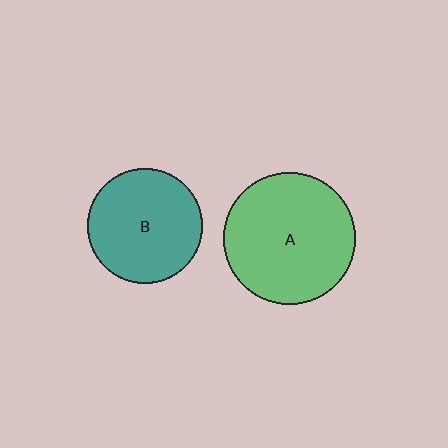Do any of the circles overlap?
No, none of the circles overlap.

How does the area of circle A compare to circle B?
Approximately 1.3 times.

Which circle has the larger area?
Circle A (green).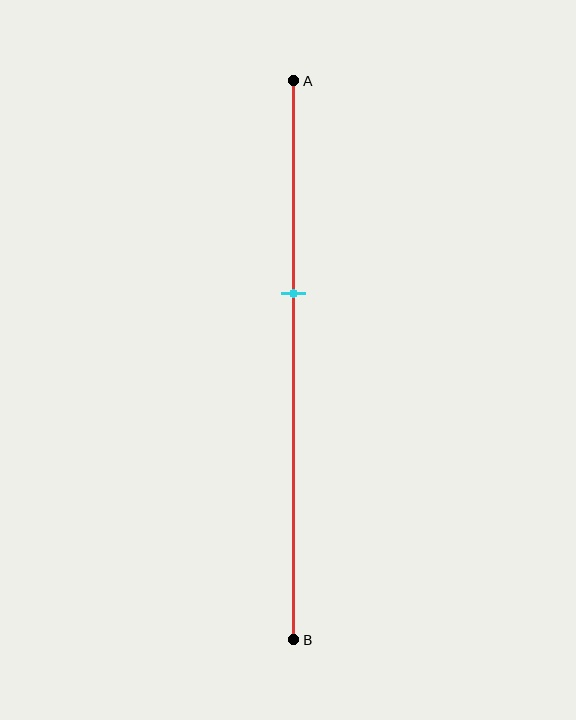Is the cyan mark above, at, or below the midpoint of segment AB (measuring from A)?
The cyan mark is above the midpoint of segment AB.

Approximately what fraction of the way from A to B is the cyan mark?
The cyan mark is approximately 40% of the way from A to B.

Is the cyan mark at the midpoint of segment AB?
No, the mark is at about 40% from A, not at the 50% midpoint.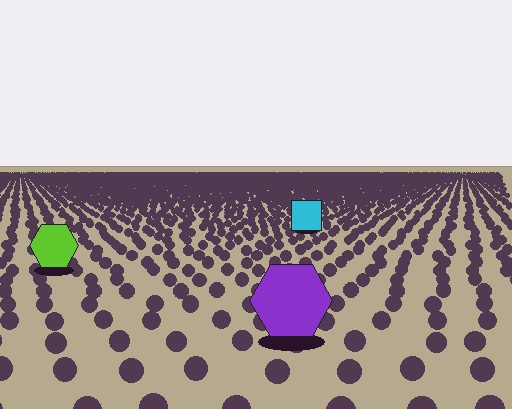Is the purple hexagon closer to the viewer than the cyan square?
Yes. The purple hexagon is closer — you can tell from the texture gradient: the ground texture is coarser near it.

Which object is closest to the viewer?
The purple hexagon is closest. The texture marks near it are larger and more spread out.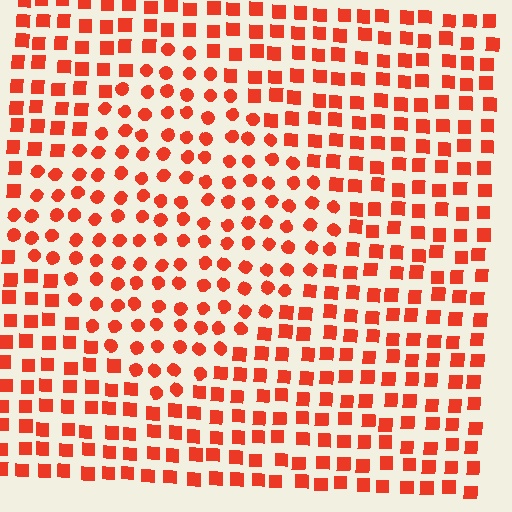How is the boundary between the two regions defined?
The boundary is defined by a change in element shape: circles inside vs. squares outside. All elements share the same color and spacing.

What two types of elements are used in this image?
The image uses circles inside the diamond region and squares outside it.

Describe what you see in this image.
The image is filled with small red elements arranged in a uniform grid. A diamond-shaped region contains circles, while the surrounding area contains squares. The boundary is defined purely by the change in element shape.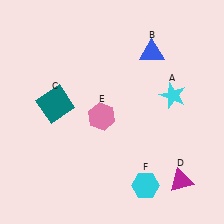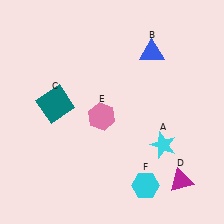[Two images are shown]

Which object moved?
The cyan star (A) moved down.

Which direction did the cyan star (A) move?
The cyan star (A) moved down.